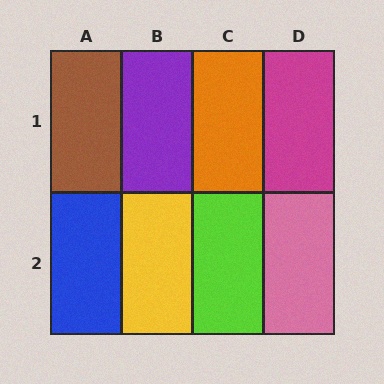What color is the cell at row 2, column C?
Lime.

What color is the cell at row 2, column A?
Blue.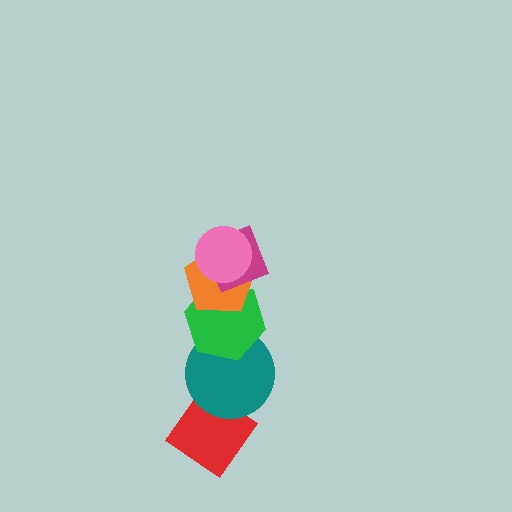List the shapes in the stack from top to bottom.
From top to bottom: the pink circle, the magenta diamond, the orange pentagon, the green hexagon, the teal circle, the red diamond.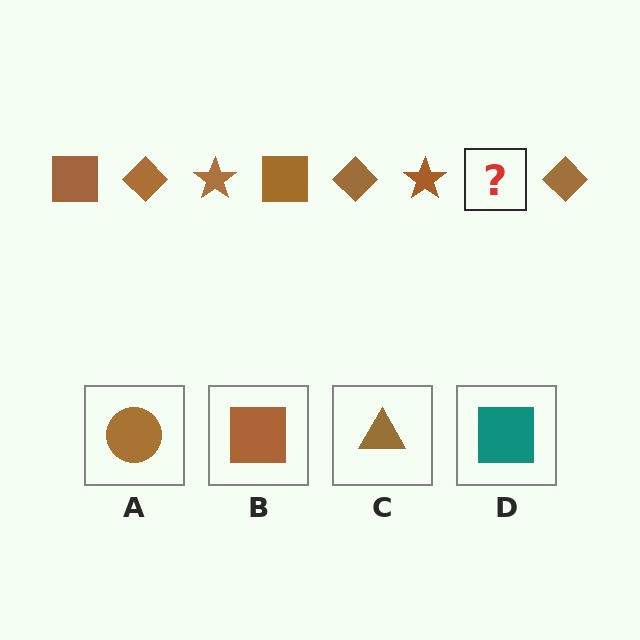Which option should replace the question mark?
Option B.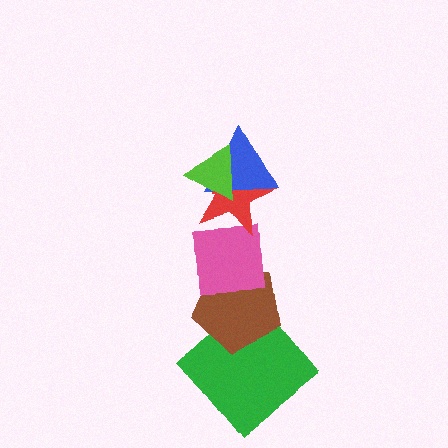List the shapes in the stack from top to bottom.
From top to bottom: the lime triangle, the blue triangle, the red star, the pink square, the brown pentagon, the green diamond.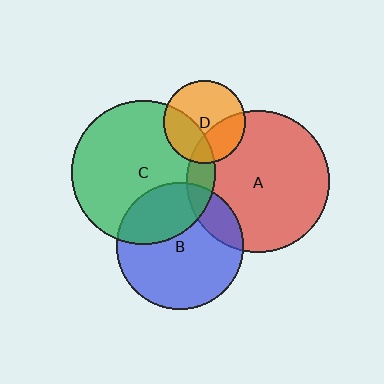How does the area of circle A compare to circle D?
Approximately 3.0 times.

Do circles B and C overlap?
Yes.